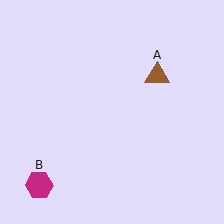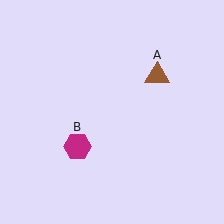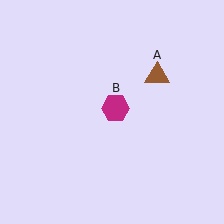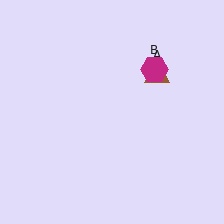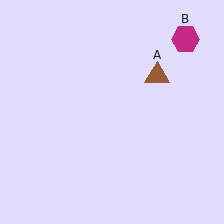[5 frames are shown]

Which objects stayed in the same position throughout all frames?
Brown triangle (object A) remained stationary.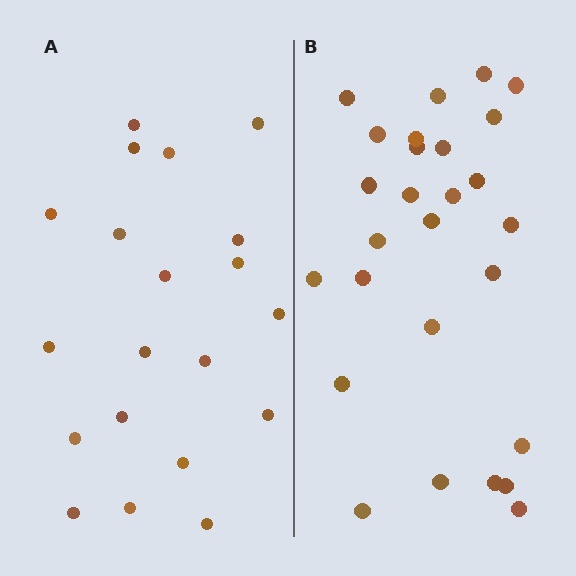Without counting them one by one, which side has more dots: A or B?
Region B (the right region) has more dots.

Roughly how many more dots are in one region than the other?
Region B has roughly 8 or so more dots than region A.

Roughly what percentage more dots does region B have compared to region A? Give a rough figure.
About 35% more.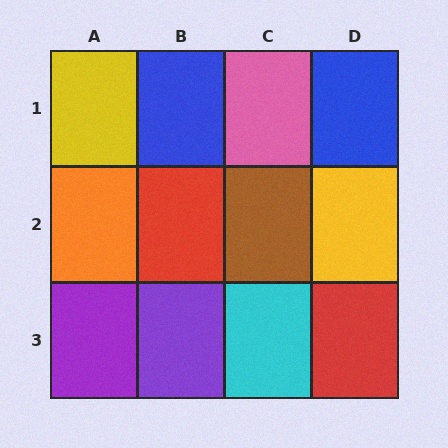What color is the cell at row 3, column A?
Purple.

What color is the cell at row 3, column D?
Red.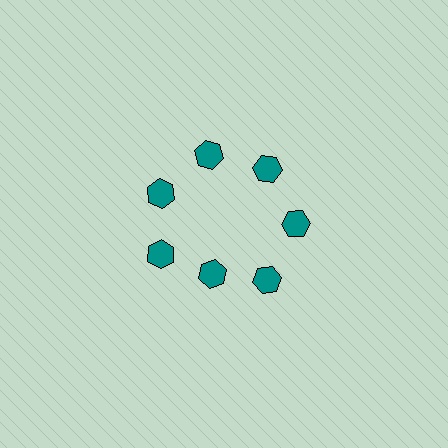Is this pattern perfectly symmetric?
No. The 7 teal hexagons are arranged in a ring, but one element near the 6 o'clock position is pulled inward toward the center, breaking the 7-fold rotational symmetry.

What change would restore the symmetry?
The symmetry would be restored by moving it outward, back onto the ring so that all 7 hexagons sit at equal angles and equal distance from the center.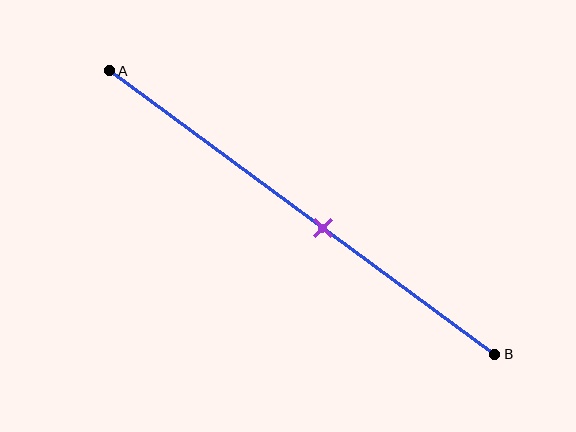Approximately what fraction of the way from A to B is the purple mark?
The purple mark is approximately 55% of the way from A to B.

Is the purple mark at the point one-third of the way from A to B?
No, the mark is at about 55% from A, not at the 33% one-third point.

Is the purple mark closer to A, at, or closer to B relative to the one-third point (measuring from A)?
The purple mark is closer to point B than the one-third point of segment AB.